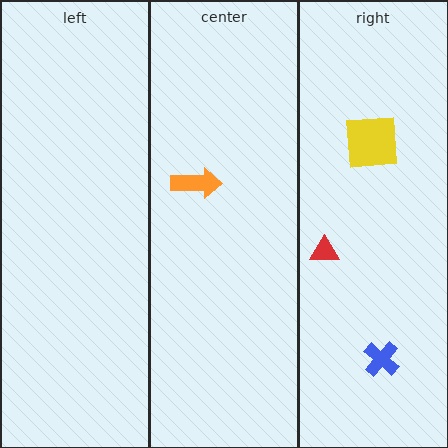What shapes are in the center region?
The orange arrow.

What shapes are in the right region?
The yellow square, the red triangle, the blue cross.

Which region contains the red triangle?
The right region.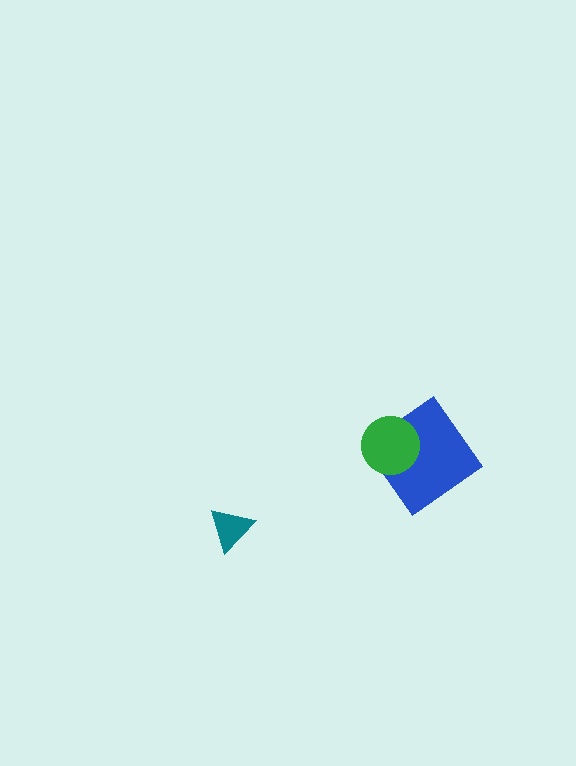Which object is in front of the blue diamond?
The green circle is in front of the blue diamond.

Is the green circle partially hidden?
No, no other shape covers it.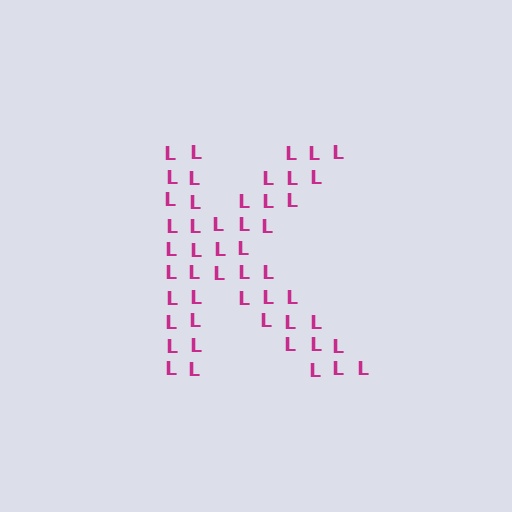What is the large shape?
The large shape is the letter K.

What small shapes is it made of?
It is made of small letter L's.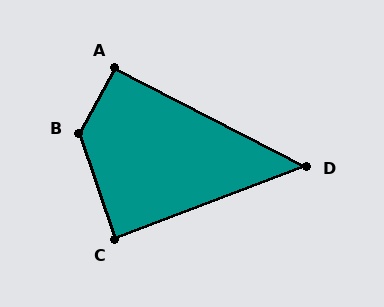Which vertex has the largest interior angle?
B, at approximately 132 degrees.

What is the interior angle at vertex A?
Approximately 92 degrees (approximately right).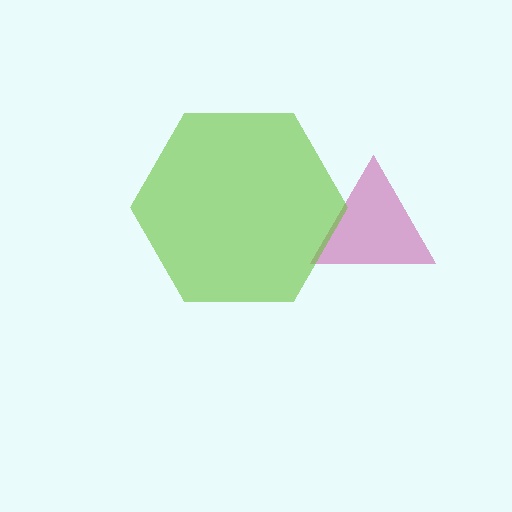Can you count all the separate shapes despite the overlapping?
Yes, there are 2 separate shapes.